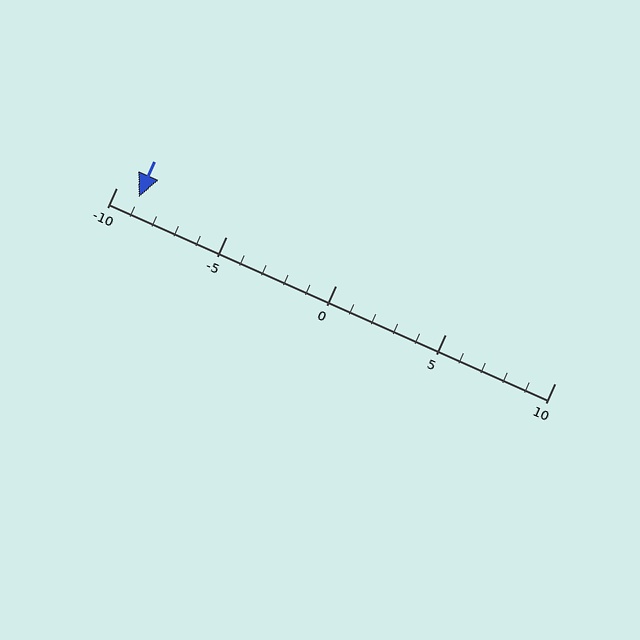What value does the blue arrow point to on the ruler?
The blue arrow points to approximately -9.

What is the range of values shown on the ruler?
The ruler shows values from -10 to 10.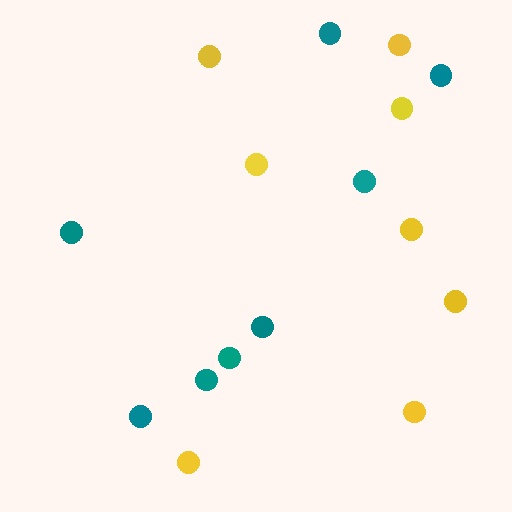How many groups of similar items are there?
There are 2 groups: one group of teal circles (8) and one group of yellow circles (8).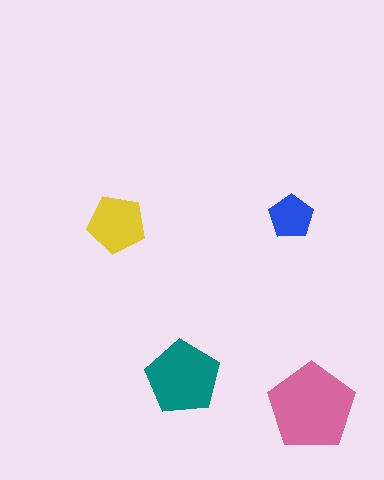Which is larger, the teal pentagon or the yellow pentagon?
The teal one.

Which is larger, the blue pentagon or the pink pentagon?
The pink one.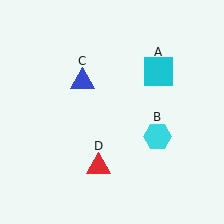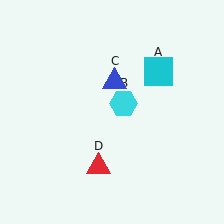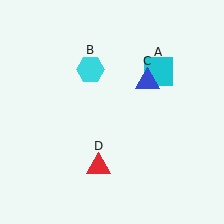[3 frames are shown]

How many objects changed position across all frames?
2 objects changed position: cyan hexagon (object B), blue triangle (object C).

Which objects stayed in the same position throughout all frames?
Cyan square (object A) and red triangle (object D) remained stationary.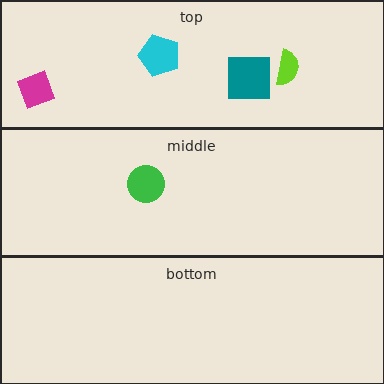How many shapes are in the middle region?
1.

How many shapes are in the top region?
4.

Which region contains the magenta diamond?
The top region.